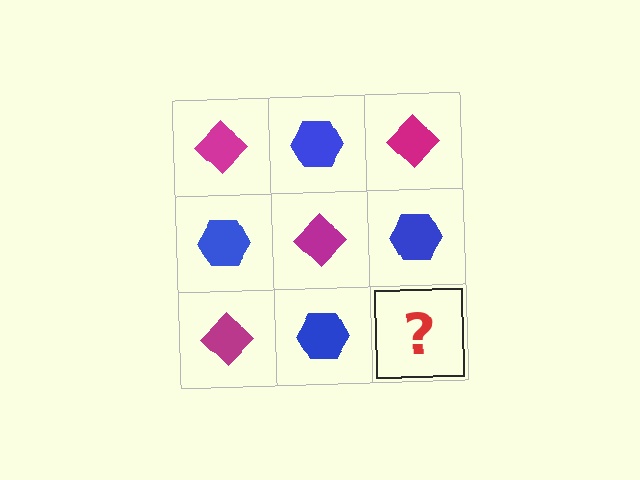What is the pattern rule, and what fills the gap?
The rule is that it alternates magenta diamond and blue hexagon in a checkerboard pattern. The gap should be filled with a magenta diamond.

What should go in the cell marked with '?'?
The missing cell should contain a magenta diamond.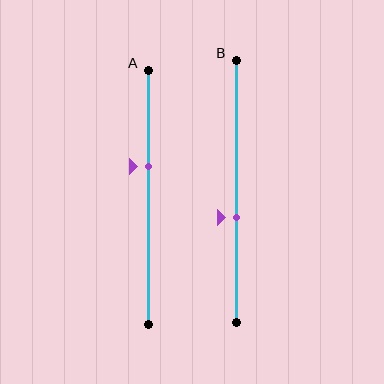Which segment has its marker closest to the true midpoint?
Segment B has its marker closest to the true midpoint.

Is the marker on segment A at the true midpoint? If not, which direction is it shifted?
No, the marker on segment A is shifted upward by about 12% of the segment length.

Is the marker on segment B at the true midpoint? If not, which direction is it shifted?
No, the marker on segment B is shifted downward by about 10% of the segment length.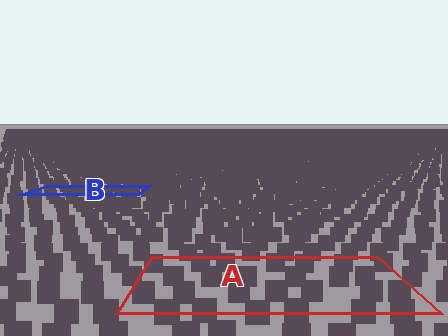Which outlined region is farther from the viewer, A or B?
Region B is farther from the viewer — the texture elements inside it appear smaller and more densely packed.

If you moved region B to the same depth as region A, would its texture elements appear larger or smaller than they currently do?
They would appear larger. At a closer depth, the same texture elements are projected at a bigger on-screen size.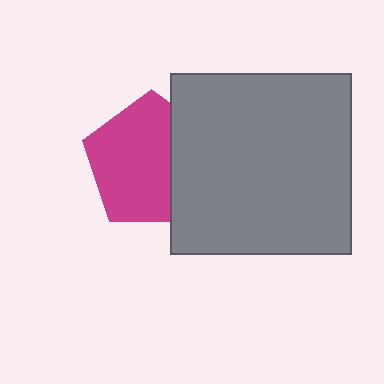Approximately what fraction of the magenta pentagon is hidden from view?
Roughly 33% of the magenta pentagon is hidden behind the gray square.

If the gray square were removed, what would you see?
You would see the complete magenta pentagon.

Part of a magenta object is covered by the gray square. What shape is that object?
It is a pentagon.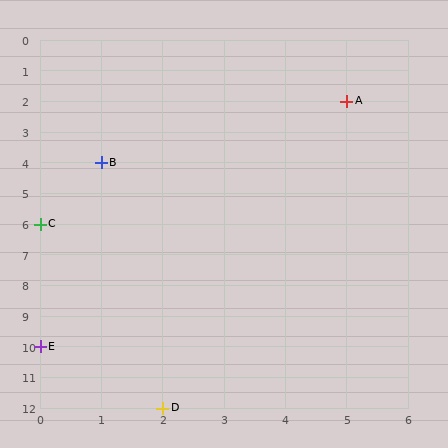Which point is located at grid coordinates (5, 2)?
Point A is at (5, 2).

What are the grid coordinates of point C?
Point C is at grid coordinates (0, 6).